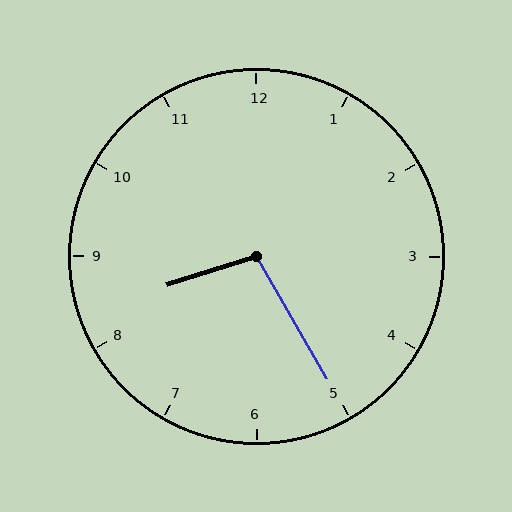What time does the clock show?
8:25.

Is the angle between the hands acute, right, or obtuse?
It is obtuse.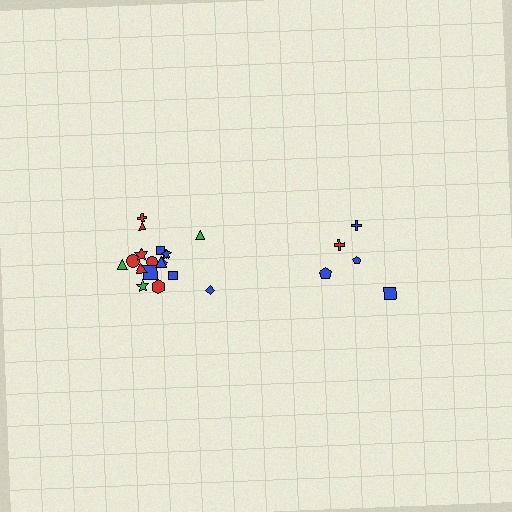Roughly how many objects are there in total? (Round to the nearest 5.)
Roughly 25 objects in total.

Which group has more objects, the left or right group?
The left group.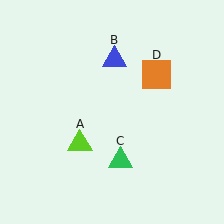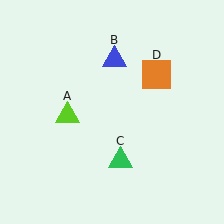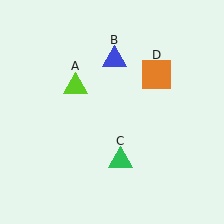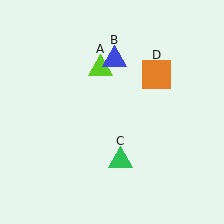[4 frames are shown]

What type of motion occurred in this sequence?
The lime triangle (object A) rotated clockwise around the center of the scene.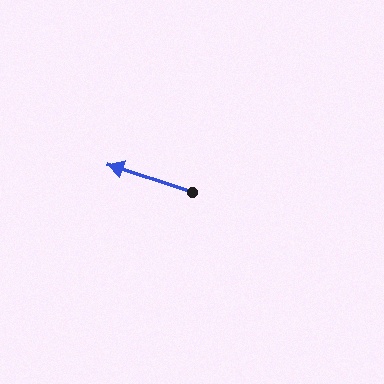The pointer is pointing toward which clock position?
Roughly 10 o'clock.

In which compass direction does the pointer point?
West.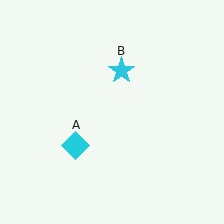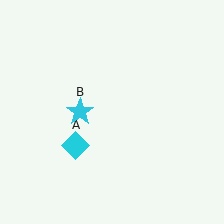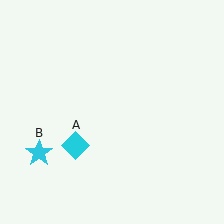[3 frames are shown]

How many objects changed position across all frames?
1 object changed position: cyan star (object B).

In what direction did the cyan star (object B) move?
The cyan star (object B) moved down and to the left.